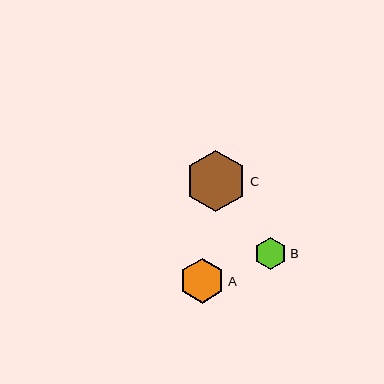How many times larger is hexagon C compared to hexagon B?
Hexagon C is approximately 1.9 times the size of hexagon B.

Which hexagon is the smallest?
Hexagon B is the smallest with a size of approximately 33 pixels.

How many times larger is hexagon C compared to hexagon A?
Hexagon C is approximately 1.4 times the size of hexagon A.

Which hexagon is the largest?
Hexagon C is the largest with a size of approximately 61 pixels.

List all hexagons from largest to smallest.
From largest to smallest: C, A, B.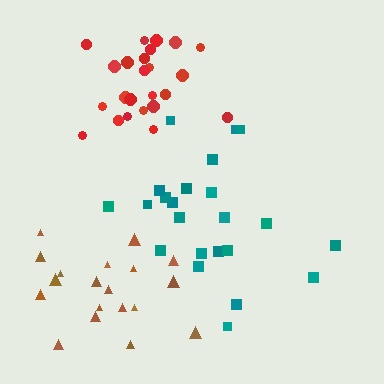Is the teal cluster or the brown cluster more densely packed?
Teal.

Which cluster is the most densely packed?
Red.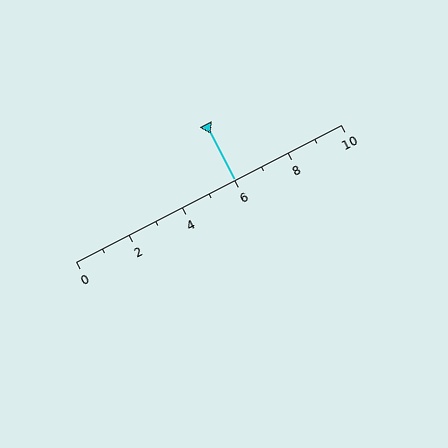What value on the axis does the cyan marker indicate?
The marker indicates approximately 6.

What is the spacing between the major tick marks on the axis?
The major ticks are spaced 2 apart.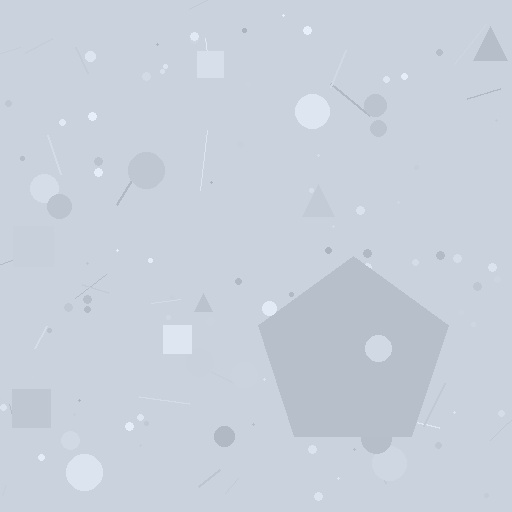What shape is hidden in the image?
A pentagon is hidden in the image.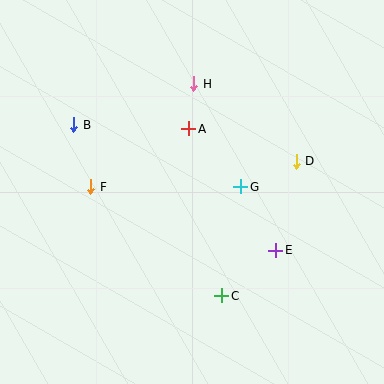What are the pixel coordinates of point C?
Point C is at (222, 296).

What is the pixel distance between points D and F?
The distance between D and F is 207 pixels.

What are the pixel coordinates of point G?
Point G is at (241, 187).